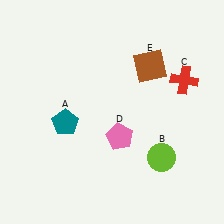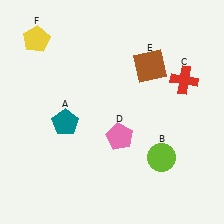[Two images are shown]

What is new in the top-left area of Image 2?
A yellow pentagon (F) was added in the top-left area of Image 2.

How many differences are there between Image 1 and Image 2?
There is 1 difference between the two images.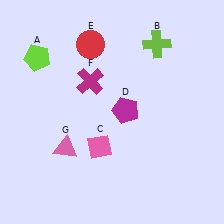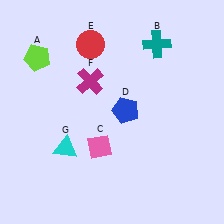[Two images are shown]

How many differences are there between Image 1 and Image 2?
There are 3 differences between the two images.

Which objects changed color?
B changed from lime to teal. D changed from magenta to blue. G changed from pink to cyan.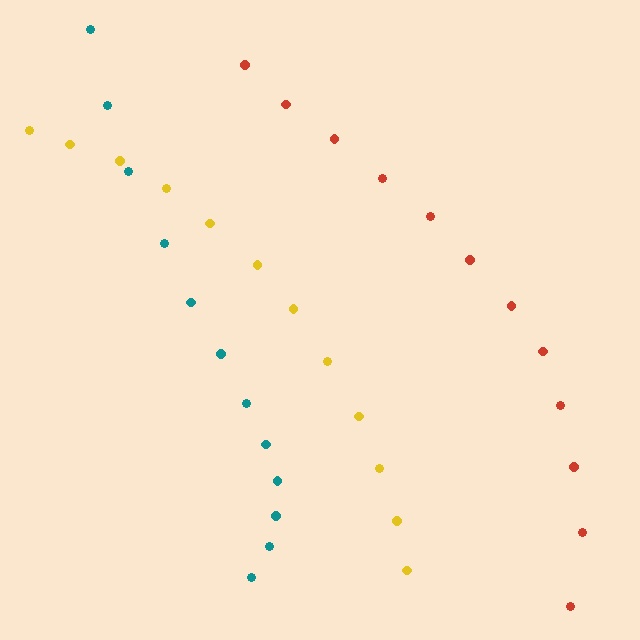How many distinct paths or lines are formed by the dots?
There are 3 distinct paths.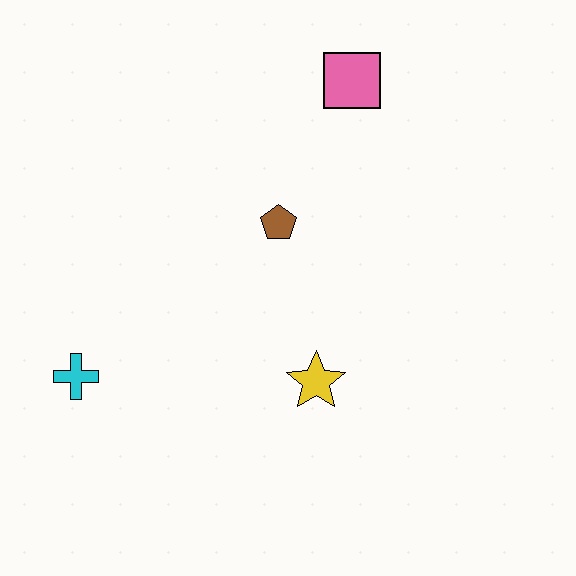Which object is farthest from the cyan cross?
The pink square is farthest from the cyan cross.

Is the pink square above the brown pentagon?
Yes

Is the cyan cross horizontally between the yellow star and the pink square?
No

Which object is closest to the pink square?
The brown pentagon is closest to the pink square.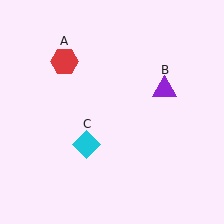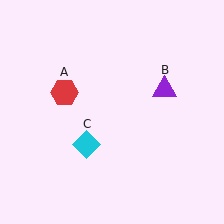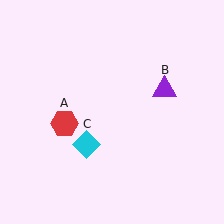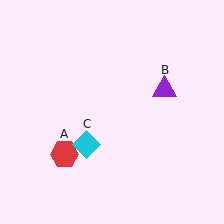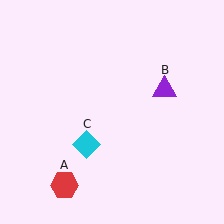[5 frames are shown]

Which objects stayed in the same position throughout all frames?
Purple triangle (object B) and cyan diamond (object C) remained stationary.